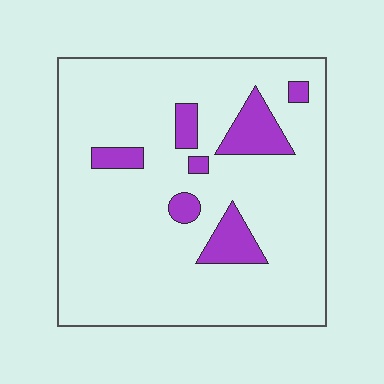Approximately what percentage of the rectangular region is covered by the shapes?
Approximately 15%.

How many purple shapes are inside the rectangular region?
7.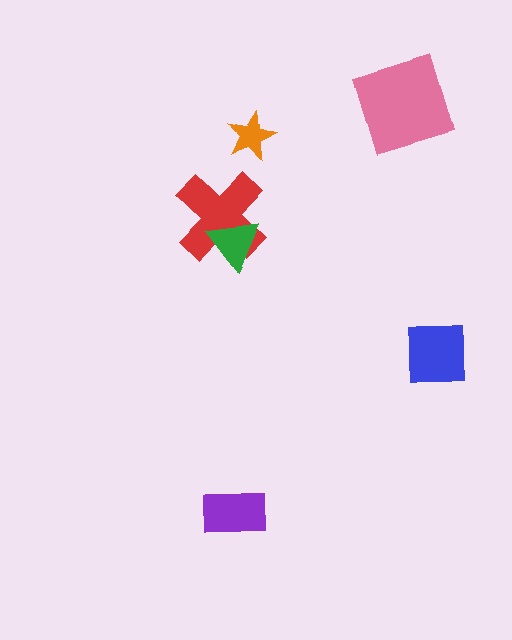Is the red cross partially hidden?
Yes, it is partially covered by another shape.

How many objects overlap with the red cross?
1 object overlaps with the red cross.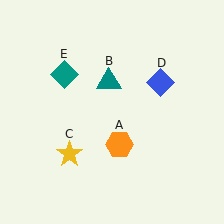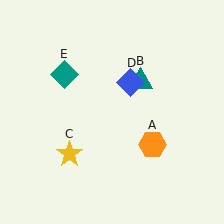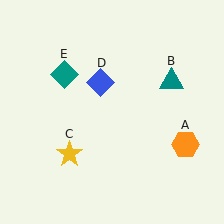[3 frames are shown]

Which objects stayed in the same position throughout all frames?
Yellow star (object C) and teal diamond (object E) remained stationary.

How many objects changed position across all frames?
3 objects changed position: orange hexagon (object A), teal triangle (object B), blue diamond (object D).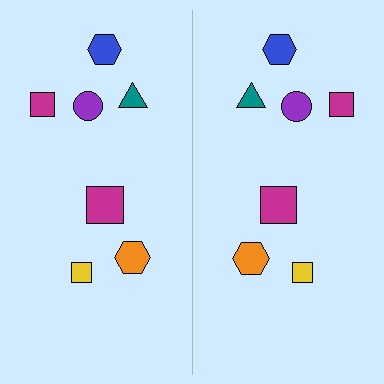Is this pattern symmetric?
Yes, this pattern has bilateral (reflection) symmetry.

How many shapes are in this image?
There are 14 shapes in this image.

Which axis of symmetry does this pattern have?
The pattern has a vertical axis of symmetry running through the center of the image.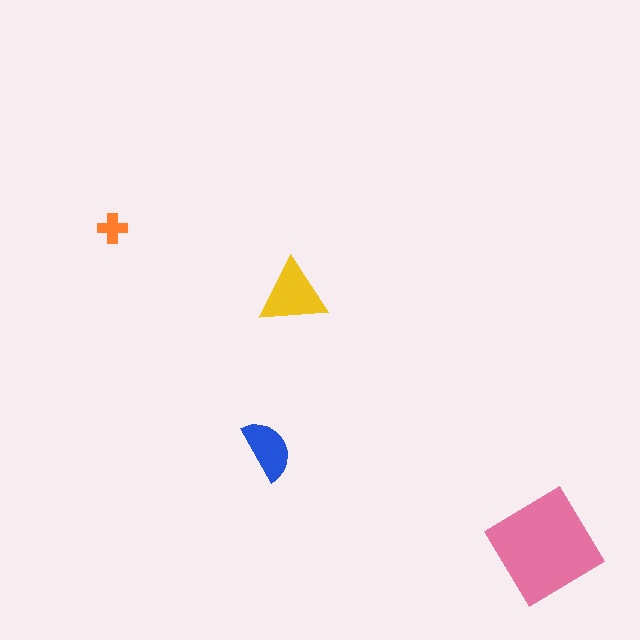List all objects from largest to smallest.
The pink diamond, the yellow triangle, the blue semicircle, the orange cross.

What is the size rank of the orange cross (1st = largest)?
4th.